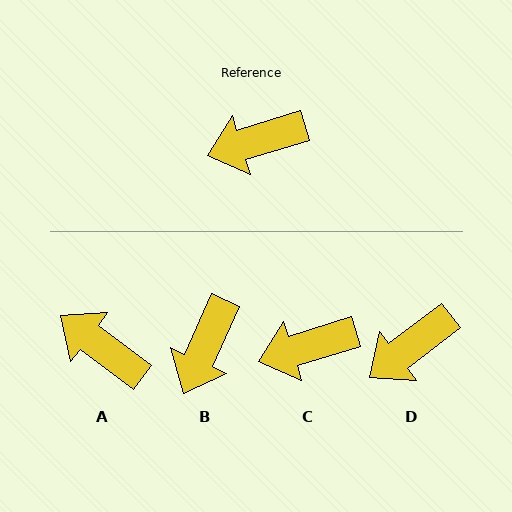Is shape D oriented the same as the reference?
No, it is off by about 20 degrees.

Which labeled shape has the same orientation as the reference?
C.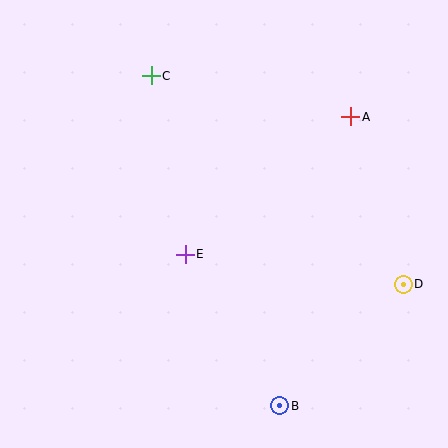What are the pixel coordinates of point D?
Point D is at (403, 284).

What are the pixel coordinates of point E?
Point E is at (185, 254).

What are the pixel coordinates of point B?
Point B is at (280, 406).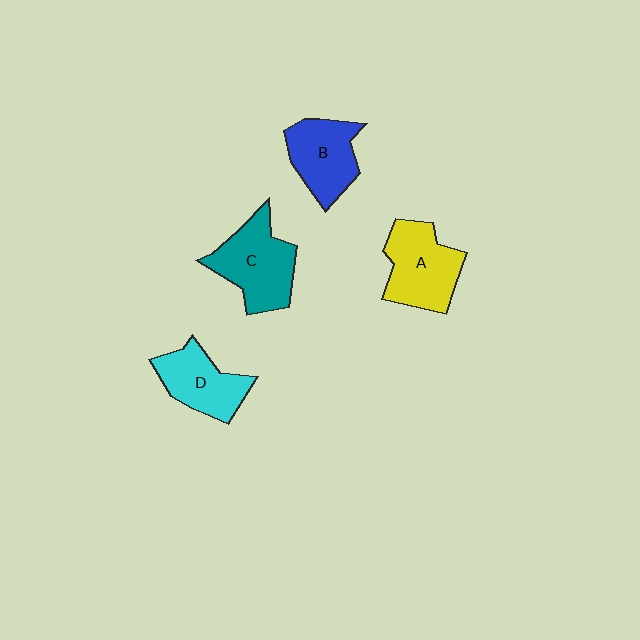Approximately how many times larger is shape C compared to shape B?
Approximately 1.2 times.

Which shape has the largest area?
Shape C (teal).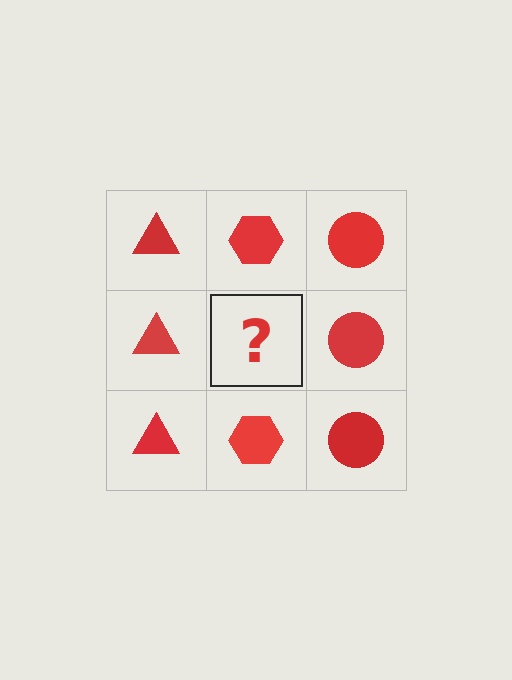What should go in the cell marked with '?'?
The missing cell should contain a red hexagon.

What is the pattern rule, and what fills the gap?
The rule is that each column has a consistent shape. The gap should be filled with a red hexagon.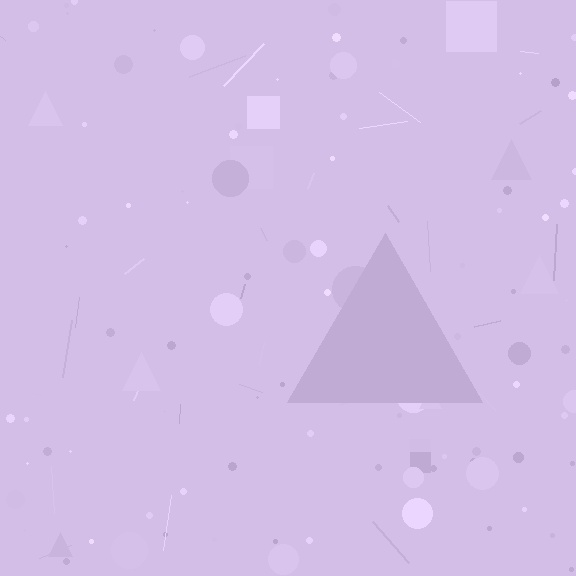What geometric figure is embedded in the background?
A triangle is embedded in the background.